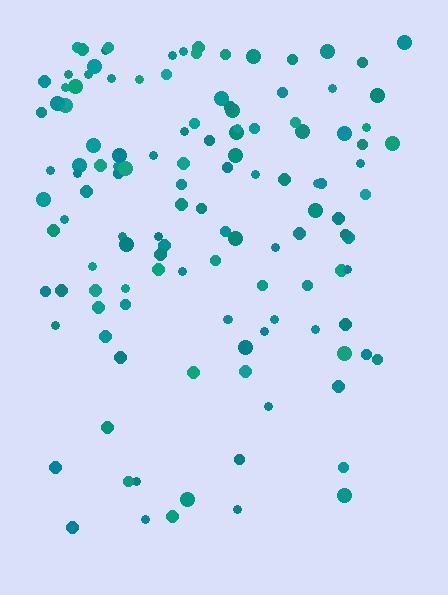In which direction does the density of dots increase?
From bottom to top, with the top side densest.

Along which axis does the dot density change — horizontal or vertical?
Vertical.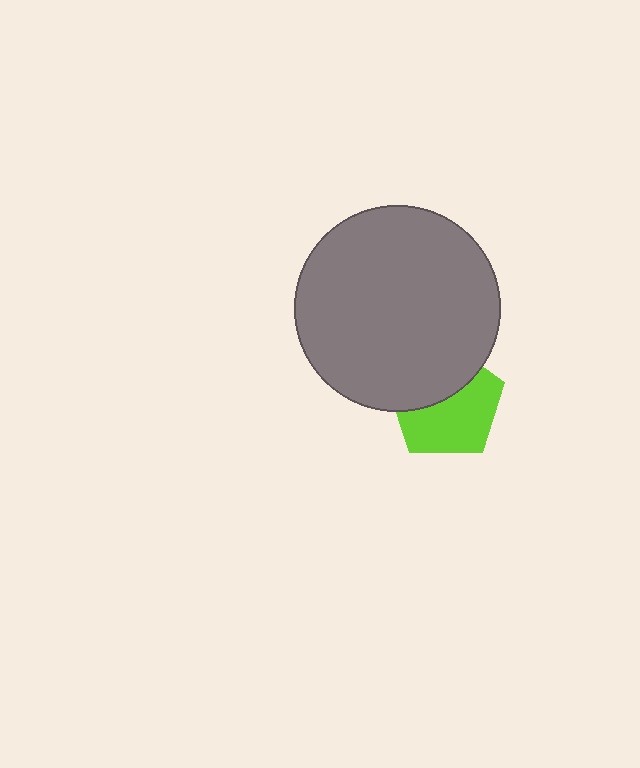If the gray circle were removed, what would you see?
You would see the complete lime pentagon.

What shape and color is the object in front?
The object in front is a gray circle.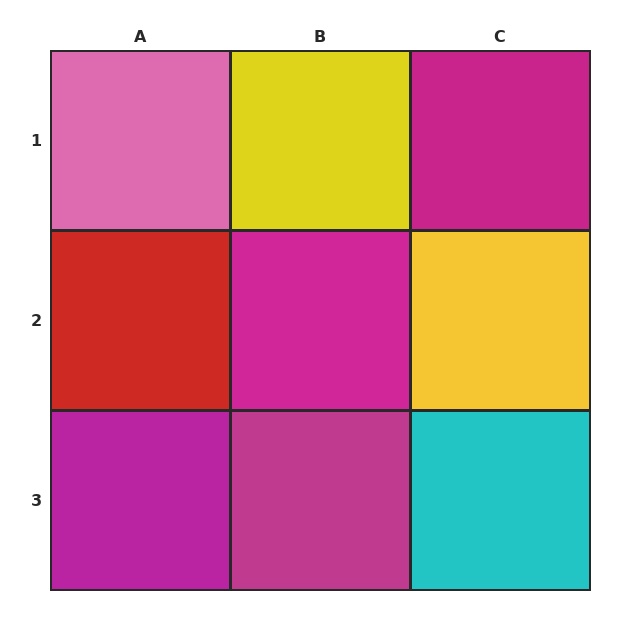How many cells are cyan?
1 cell is cyan.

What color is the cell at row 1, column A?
Pink.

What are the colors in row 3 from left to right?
Magenta, magenta, cyan.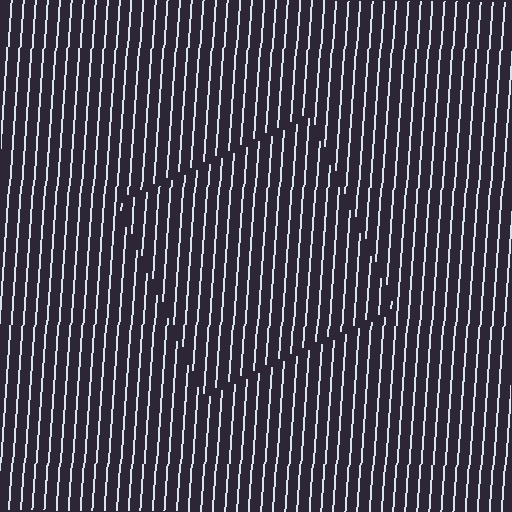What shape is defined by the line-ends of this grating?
An illusory square. The interior of the shape contains the same grating, shifted by half a period — the contour is defined by the phase discontinuity where line-ends from the inner and outer gratings abut.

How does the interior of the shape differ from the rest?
The interior of the shape contains the same grating, shifted by half a period — the contour is defined by the phase discontinuity where line-ends from the inner and outer gratings abut.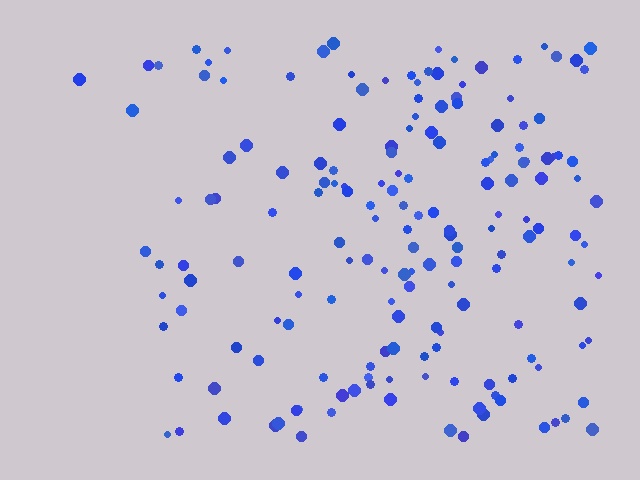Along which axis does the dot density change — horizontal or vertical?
Horizontal.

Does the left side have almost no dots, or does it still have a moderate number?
Still a moderate number, just noticeably fewer than the right.